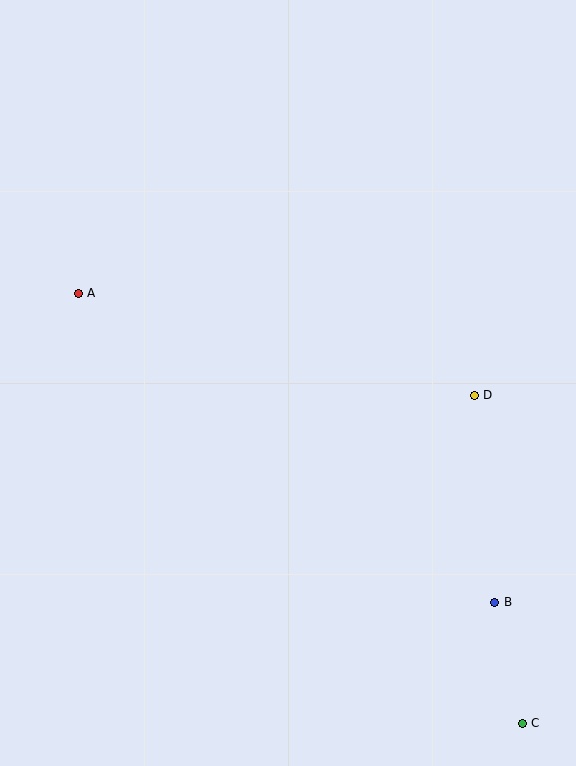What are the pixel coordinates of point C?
Point C is at (522, 723).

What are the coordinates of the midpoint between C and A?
The midpoint between C and A is at (300, 508).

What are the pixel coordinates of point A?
Point A is at (78, 293).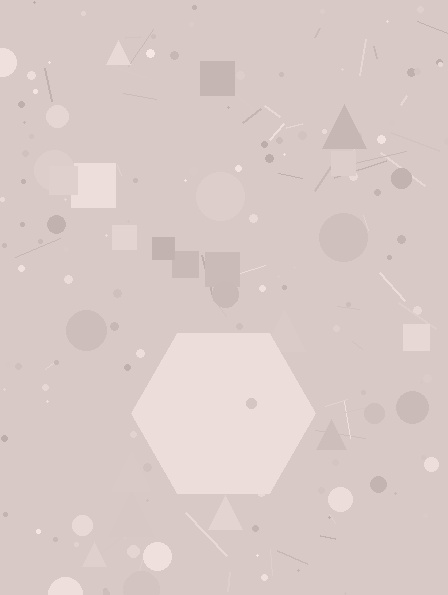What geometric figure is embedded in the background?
A hexagon is embedded in the background.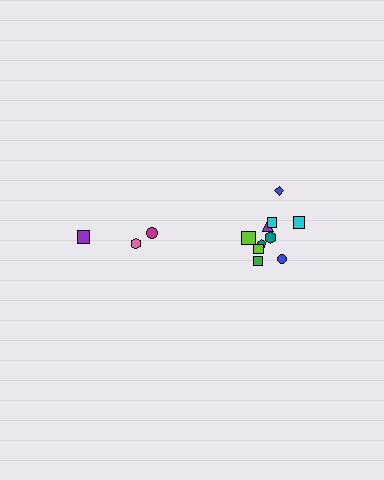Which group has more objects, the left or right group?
The right group.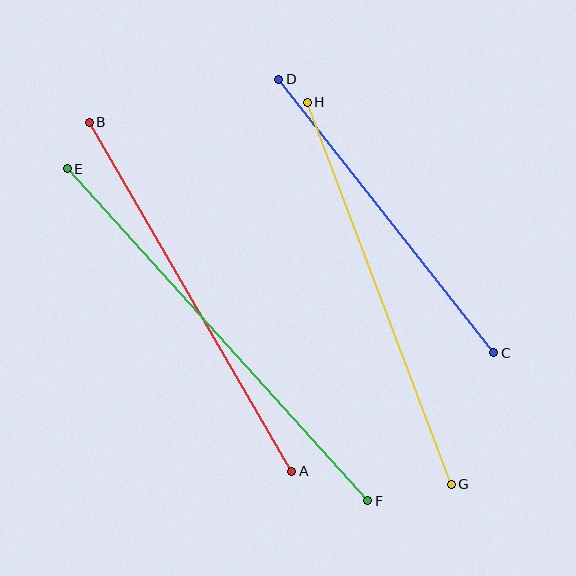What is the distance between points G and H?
The distance is approximately 408 pixels.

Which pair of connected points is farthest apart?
Points E and F are farthest apart.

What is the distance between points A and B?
The distance is approximately 404 pixels.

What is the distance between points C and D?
The distance is approximately 348 pixels.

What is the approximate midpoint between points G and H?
The midpoint is at approximately (379, 293) pixels.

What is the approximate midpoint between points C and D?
The midpoint is at approximately (386, 216) pixels.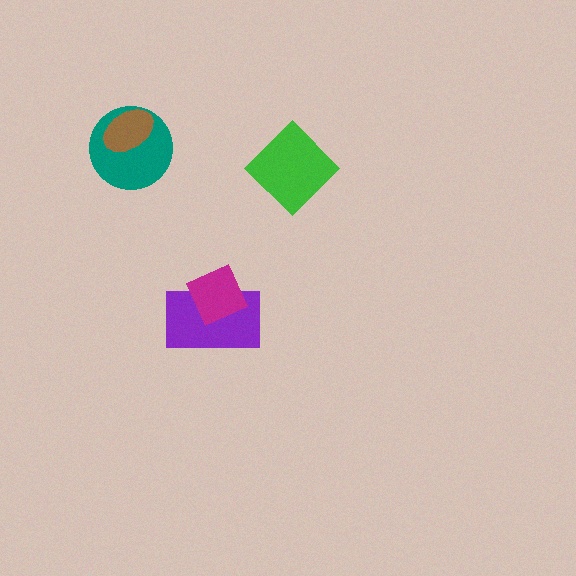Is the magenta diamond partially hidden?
No, no other shape covers it.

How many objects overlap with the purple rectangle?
1 object overlaps with the purple rectangle.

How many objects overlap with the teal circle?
1 object overlaps with the teal circle.